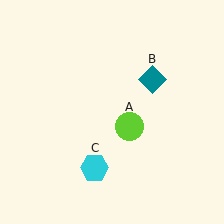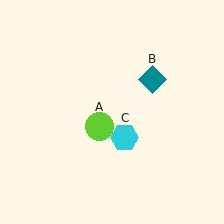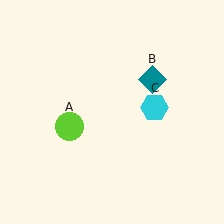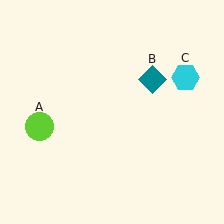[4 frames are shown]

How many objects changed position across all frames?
2 objects changed position: lime circle (object A), cyan hexagon (object C).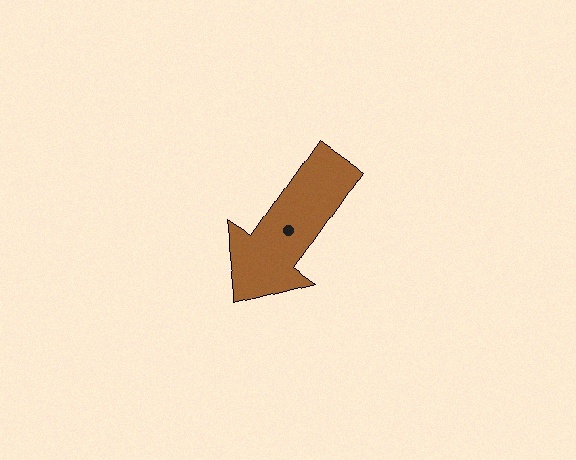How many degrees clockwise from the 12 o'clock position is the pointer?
Approximately 215 degrees.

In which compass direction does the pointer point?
Southwest.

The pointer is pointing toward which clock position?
Roughly 7 o'clock.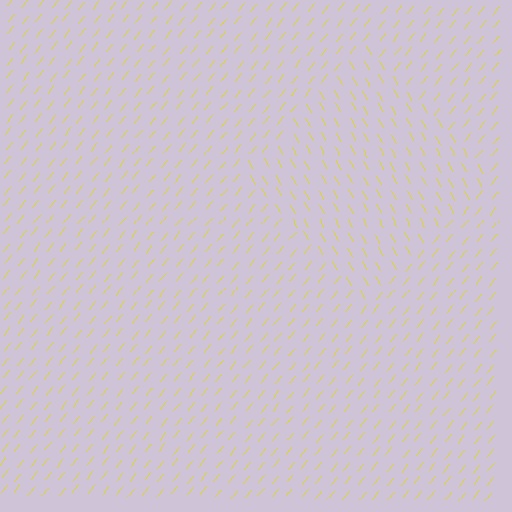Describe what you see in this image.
The image is filled with small yellow line segments. A diamond region in the image has lines oriented differently from the surrounding lines, creating a visible texture boundary.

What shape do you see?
I see a diamond.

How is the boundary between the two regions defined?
The boundary is defined purely by a change in line orientation (approximately 68 degrees difference). All lines are the same color and thickness.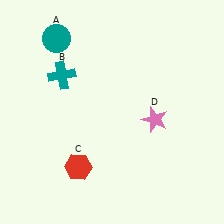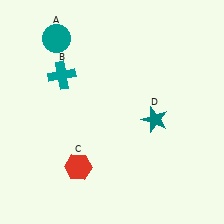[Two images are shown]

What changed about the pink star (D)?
In Image 1, D is pink. In Image 2, it changed to teal.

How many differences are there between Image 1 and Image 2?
There is 1 difference between the two images.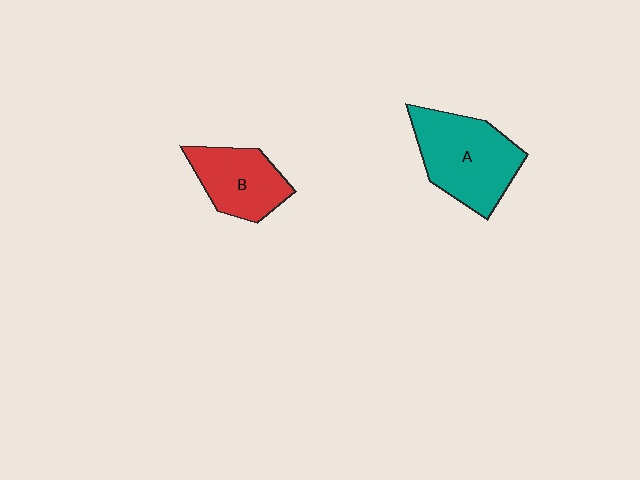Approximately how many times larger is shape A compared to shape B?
Approximately 1.4 times.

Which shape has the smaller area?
Shape B (red).